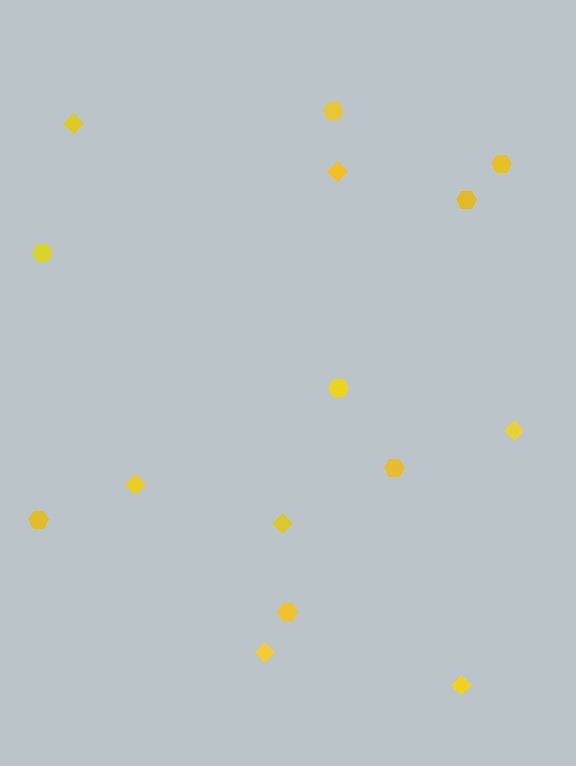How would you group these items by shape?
There are 2 groups: one group of diamonds (7) and one group of hexagons (8).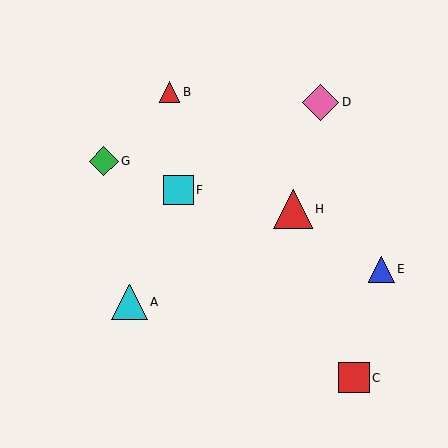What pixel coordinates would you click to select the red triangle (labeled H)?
Click at (293, 209) to select the red triangle H.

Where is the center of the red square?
The center of the red square is at (354, 378).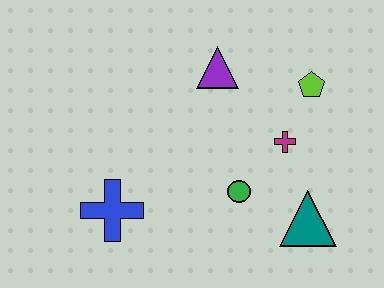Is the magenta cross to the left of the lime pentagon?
Yes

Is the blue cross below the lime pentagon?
Yes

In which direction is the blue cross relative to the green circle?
The blue cross is to the left of the green circle.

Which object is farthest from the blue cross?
The lime pentagon is farthest from the blue cross.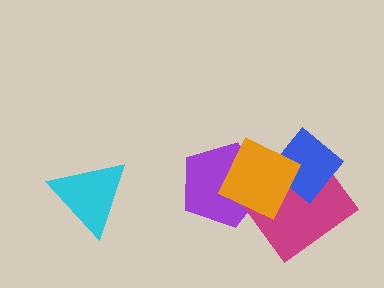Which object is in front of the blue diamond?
The orange diamond is in front of the blue diamond.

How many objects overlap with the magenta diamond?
3 objects overlap with the magenta diamond.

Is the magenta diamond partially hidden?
Yes, it is partially covered by another shape.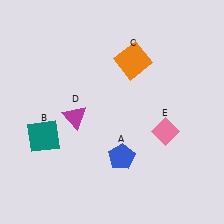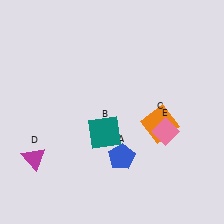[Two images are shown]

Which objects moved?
The objects that moved are: the teal square (B), the orange square (C), the magenta triangle (D).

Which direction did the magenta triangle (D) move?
The magenta triangle (D) moved down.